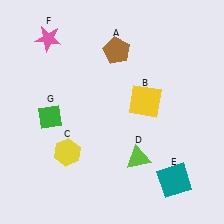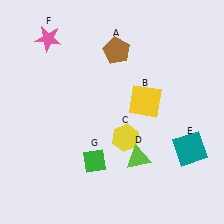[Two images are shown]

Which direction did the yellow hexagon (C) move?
The yellow hexagon (C) moved right.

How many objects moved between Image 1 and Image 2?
3 objects moved between the two images.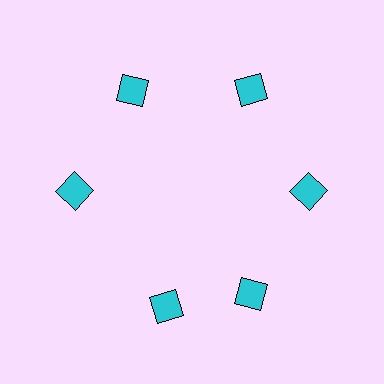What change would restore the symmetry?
The symmetry would be restored by rotating it back into even spacing with its neighbors so that all 6 diamonds sit at equal angles and equal distance from the center.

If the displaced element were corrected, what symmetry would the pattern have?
It would have 6-fold rotational symmetry — the pattern would map onto itself every 60 degrees.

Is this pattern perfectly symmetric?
No. The 6 cyan diamonds are arranged in a ring, but one element near the 7 o'clock position is rotated out of alignment along the ring, breaking the 6-fold rotational symmetry.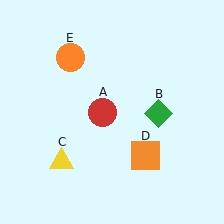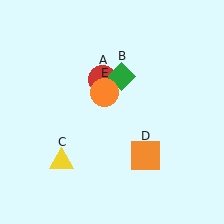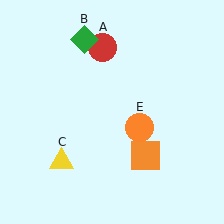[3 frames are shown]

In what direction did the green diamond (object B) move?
The green diamond (object B) moved up and to the left.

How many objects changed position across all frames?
3 objects changed position: red circle (object A), green diamond (object B), orange circle (object E).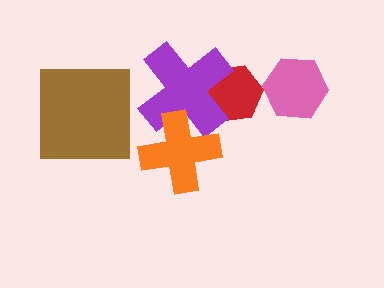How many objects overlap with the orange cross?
1 object overlaps with the orange cross.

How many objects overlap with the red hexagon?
1 object overlaps with the red hexagon.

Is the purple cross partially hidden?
Yes, it is partially covered by another shape.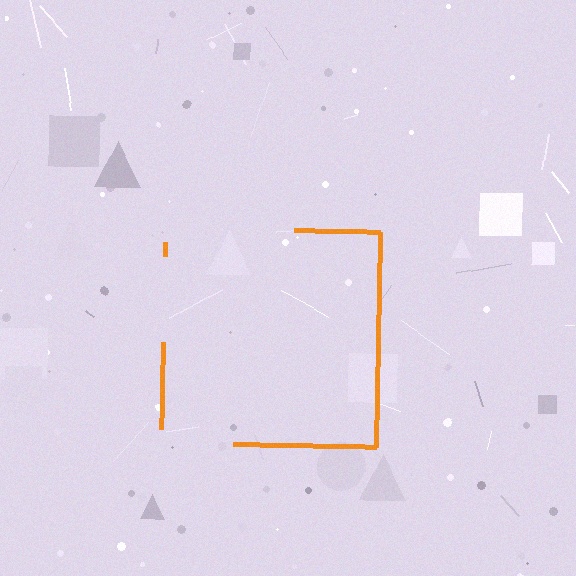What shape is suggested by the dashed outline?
The dashed outline suggests a square.